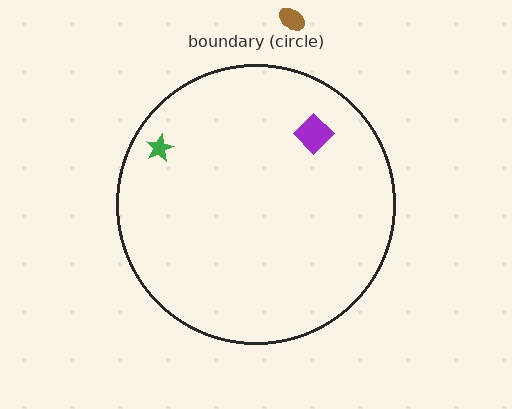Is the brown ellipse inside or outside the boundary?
Outside.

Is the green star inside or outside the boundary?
Inside.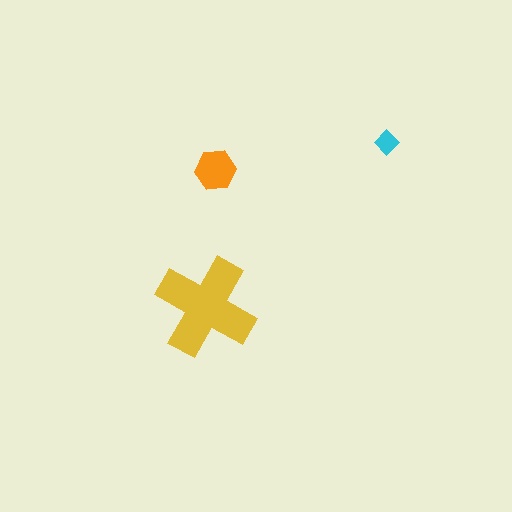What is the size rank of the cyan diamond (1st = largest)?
3rd.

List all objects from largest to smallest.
The yellow cross, the orange hexagon, the cyan diamond.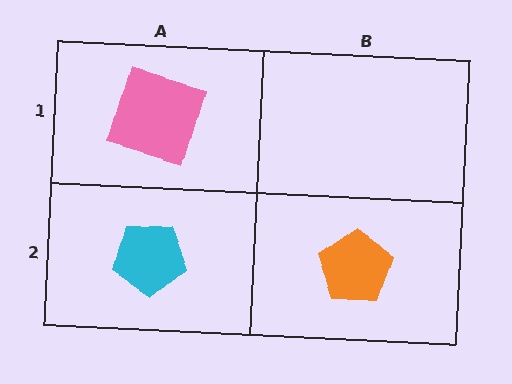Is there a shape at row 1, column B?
No, that cell is empty.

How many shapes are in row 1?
1 shape.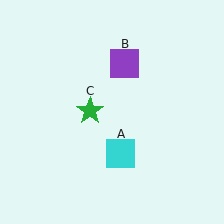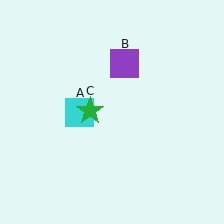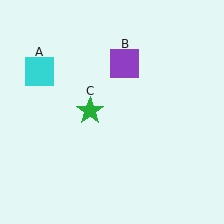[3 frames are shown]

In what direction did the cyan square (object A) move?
The cyan square (object A) moved up and to the left.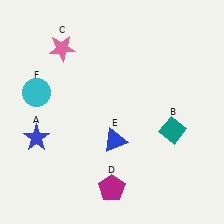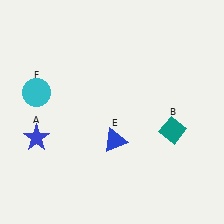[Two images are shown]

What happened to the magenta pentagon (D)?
The magenta pentagon (D) was removed in Image 2. It was in the bottom-left area of Image 1.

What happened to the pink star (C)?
The pink star (C) was removed in Image 2. It was in the top-left area of Image 1.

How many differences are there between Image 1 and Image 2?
There are 2 differences between the two images.